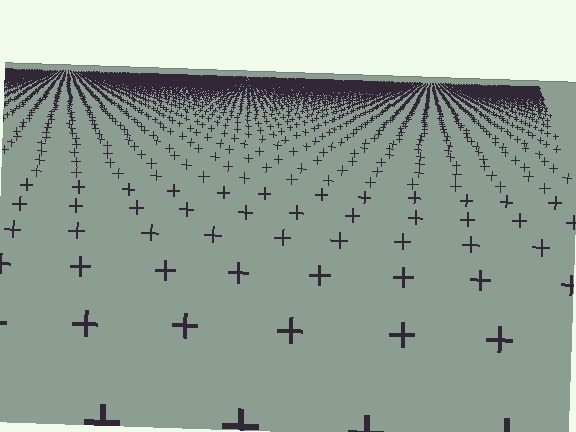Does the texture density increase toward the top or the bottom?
Density increases toward the top.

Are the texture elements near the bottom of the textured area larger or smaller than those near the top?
Larger. Near the bottom, elements are closer to the viewer and appear at a bigger on-screen size.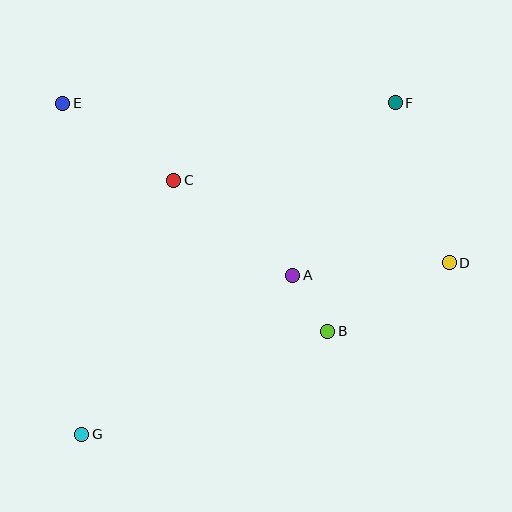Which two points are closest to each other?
Points A and B are closest to each other.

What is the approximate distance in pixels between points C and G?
The distance between C and G is approximately 270 pixels.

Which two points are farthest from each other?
Points F and G are farthest from each other.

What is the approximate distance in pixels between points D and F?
The distance between D and F is approximately 169 pixels.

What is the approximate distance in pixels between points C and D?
The distance between C and D is approximately 288 pixels.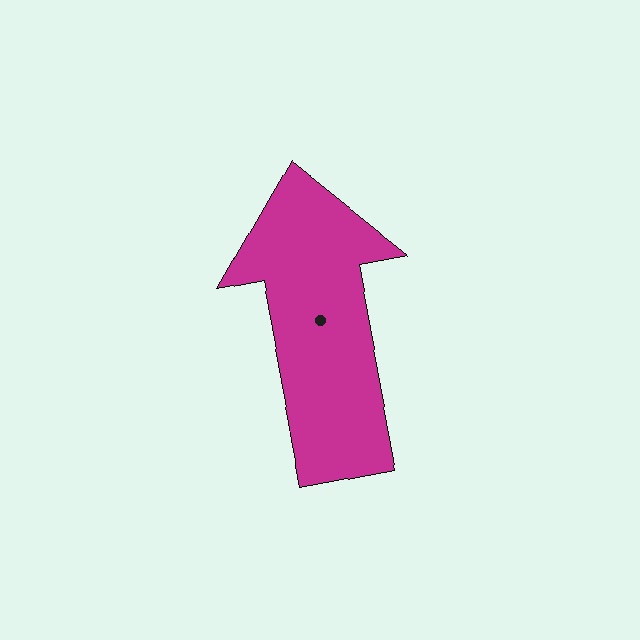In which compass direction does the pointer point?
North.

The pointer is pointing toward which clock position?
Roughly 12 o'clock.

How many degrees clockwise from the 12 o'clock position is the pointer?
Approximately 349 degrees.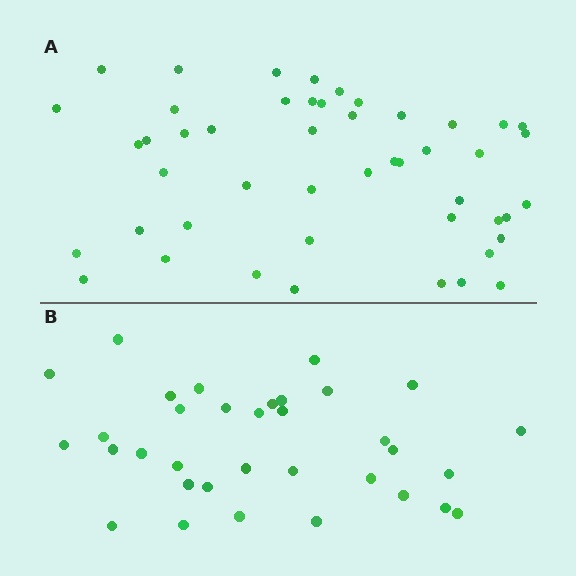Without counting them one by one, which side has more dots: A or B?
Region A (the top region) has more dots.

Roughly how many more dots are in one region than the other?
Region A has approximately 15 more dots than region B.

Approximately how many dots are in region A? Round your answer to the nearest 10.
About 50 dots. (The exact count is 48, which rounds to 50.)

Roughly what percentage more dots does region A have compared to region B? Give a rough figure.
About 40% more.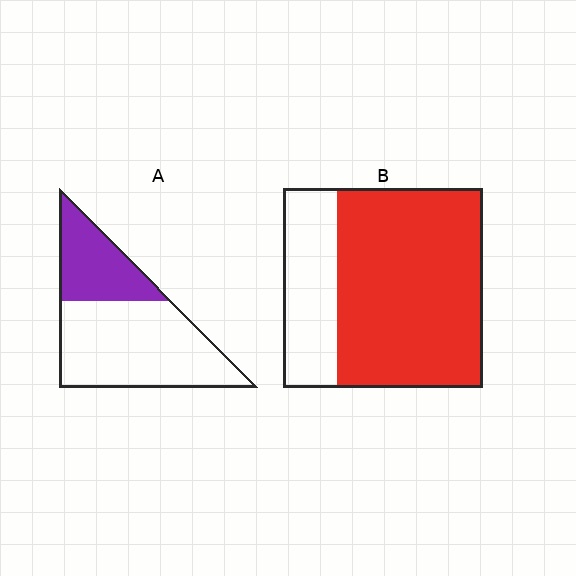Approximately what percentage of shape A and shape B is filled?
A is approximately 30% and B is approximately 75%.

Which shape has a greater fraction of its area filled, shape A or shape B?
Shape B.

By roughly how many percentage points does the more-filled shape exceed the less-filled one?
By roughly 40 percentage points (B over A).